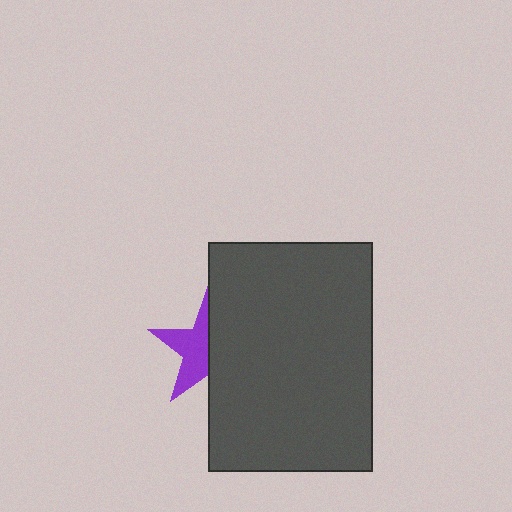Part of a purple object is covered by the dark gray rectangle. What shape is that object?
It is a star.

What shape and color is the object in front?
The object in front is a dark gray rectangle.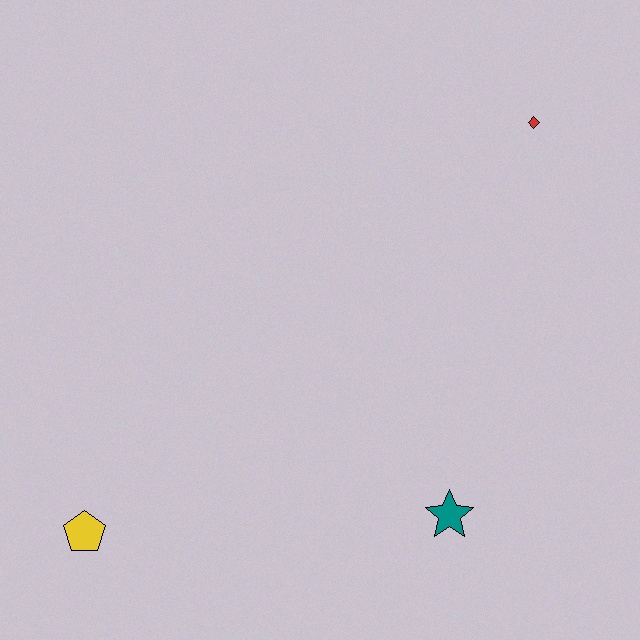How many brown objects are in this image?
There are no brown objects.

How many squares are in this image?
There are no squares.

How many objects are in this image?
There are 3 objects.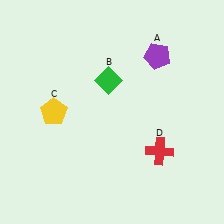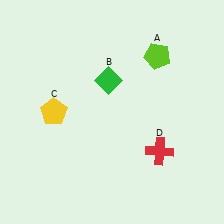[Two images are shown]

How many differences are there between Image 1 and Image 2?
There is 1 difference between the two images.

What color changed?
The pentagon (A) changed from purple in Image 1 to lime in Image 2.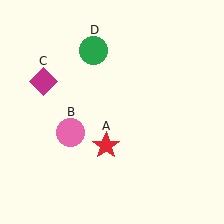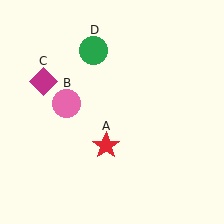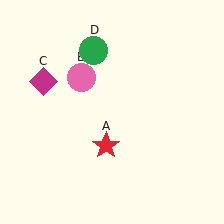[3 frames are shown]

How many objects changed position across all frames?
1 object changed position: pink circle (object B).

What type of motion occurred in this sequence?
The pink circle (object B) rotated clockwise around the center of the scene.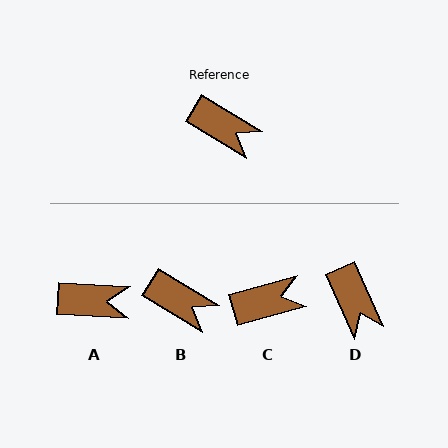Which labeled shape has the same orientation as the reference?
B.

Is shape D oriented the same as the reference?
No, it is off by about 35 degrees.